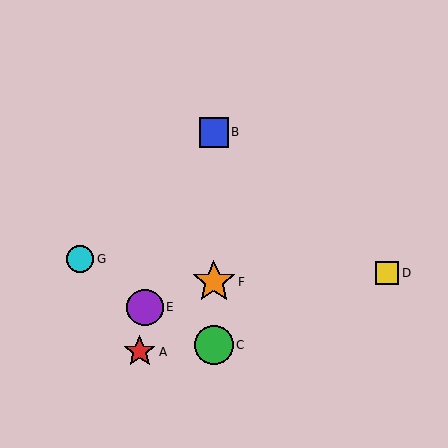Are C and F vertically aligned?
Yes, both are at x≈214.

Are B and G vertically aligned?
No, B is at x≈214 and G is at x≈80.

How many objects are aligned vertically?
3 objects (B, C, F) are aligned vertically.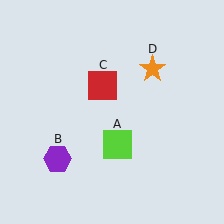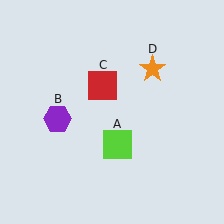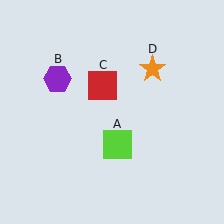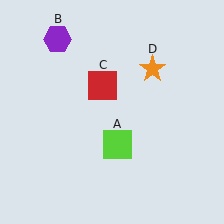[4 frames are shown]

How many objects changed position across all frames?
1 object changed position: purple hexagon (object B).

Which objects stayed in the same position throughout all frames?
Lime square (object A) and red square (object C) and orange star (object D) remained stationary.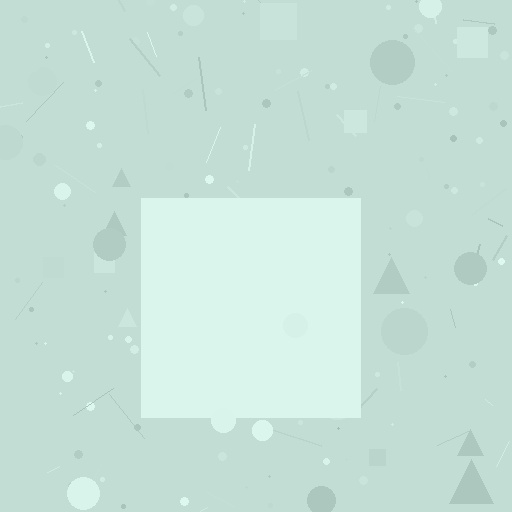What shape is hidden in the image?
A square is hidden in the image.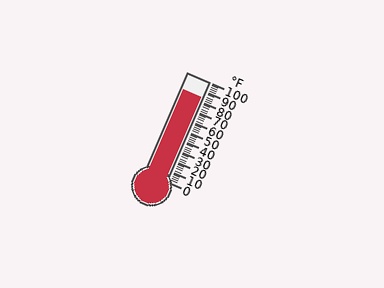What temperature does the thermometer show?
The thermometer shows approximately 84°F.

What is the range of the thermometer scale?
The thermometer scale ranges from 0°F to 100°F.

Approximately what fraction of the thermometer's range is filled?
The thermometer is filled to approximately 85% of its range.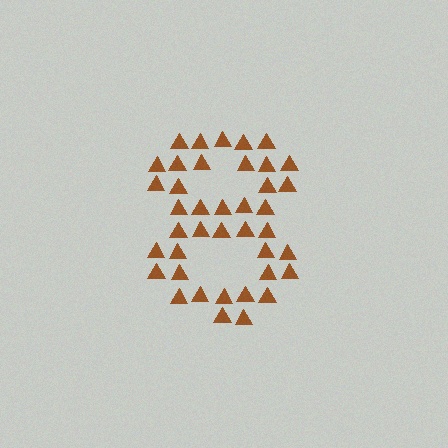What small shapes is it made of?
It is made of small triangles.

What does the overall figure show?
The overall figure shows the digit 8.